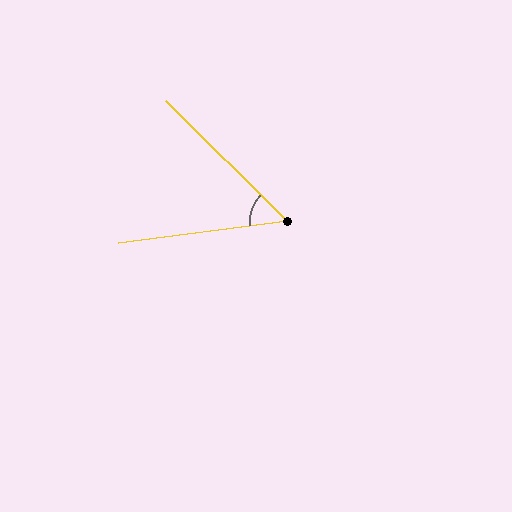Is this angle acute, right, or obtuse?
It is acute.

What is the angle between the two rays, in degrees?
Approximately 52 degrees.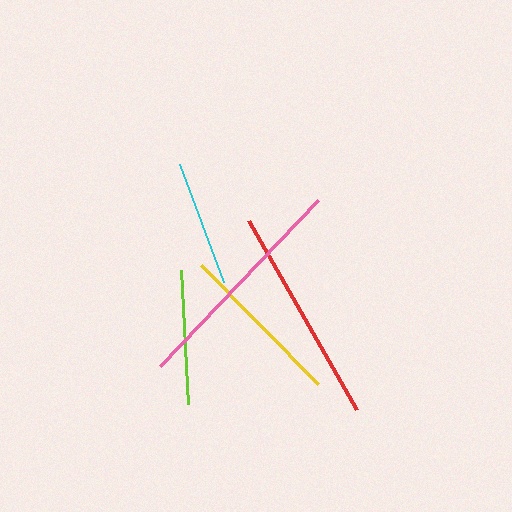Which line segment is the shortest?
The cyan line is the shortest at approximately 126 pixels.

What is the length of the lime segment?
The lime segment is approximately 134 pixels long.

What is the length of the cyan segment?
The cyan segment is approximately 126 pixels long.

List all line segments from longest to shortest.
From longest to shortest: pink, red, yellow, lime, cyan.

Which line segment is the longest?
The pink line is the longest at approximately 229 pixels.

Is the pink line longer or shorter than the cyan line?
The pink line is longer than the cyan line.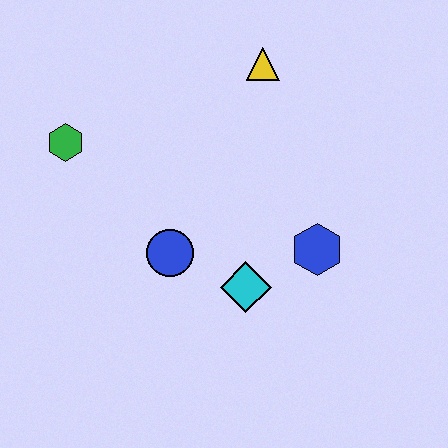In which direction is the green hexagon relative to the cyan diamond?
The green hexagon is to the left of the cyan diamond.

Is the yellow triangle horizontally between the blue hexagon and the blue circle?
Yes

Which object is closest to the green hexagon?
The blue circle is closest to the green hexagon.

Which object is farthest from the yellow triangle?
The cyan diamond is farthest from the yellow triangle.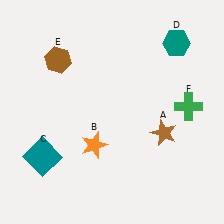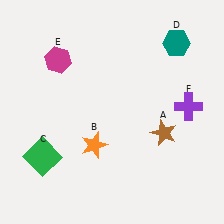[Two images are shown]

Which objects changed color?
C changed from teal to green. E changed from brown to magenta. F changed from green to purple.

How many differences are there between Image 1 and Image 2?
There are 3 differences between the two images.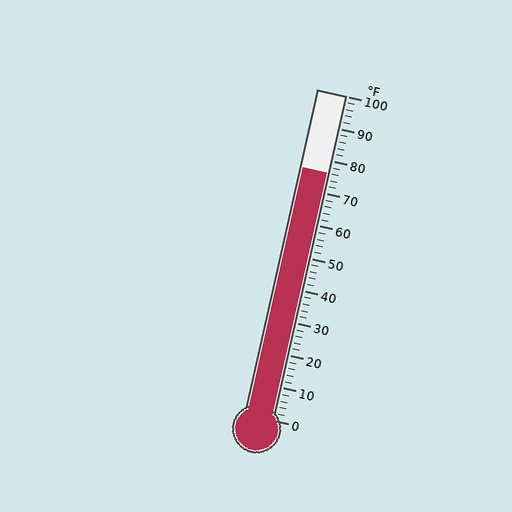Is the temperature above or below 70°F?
The temperature is above 70°F.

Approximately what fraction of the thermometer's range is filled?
The thermometer is filled to approximately 75% of its range.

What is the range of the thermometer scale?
The thermometer scale ranges from 0°F to 100°F.